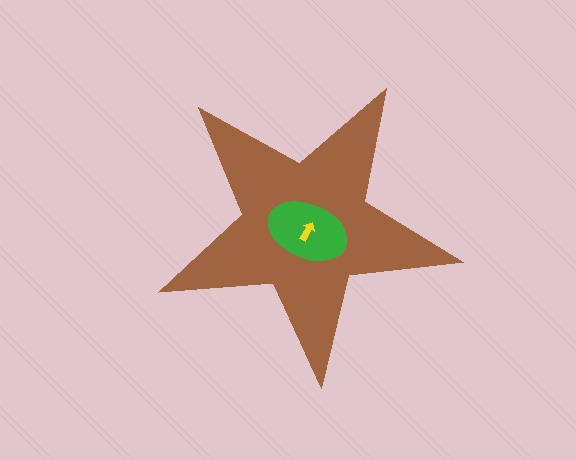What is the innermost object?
The yellow arrow.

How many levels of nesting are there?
3.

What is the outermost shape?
The brown star.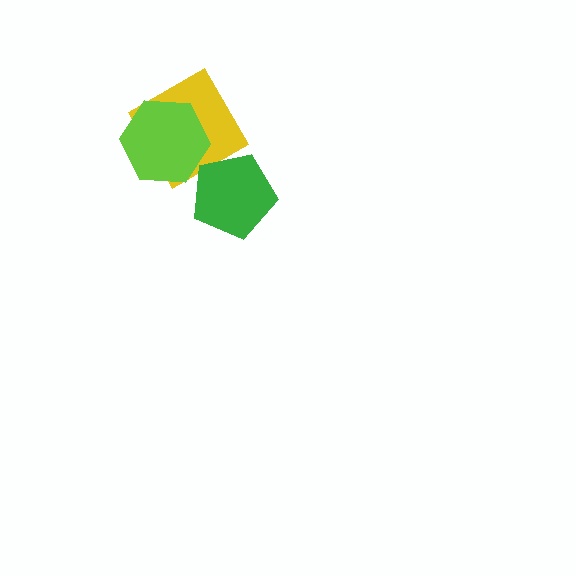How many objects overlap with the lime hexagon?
1 object overlaps with the lime hexagon.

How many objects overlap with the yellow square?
1 object overlaps with the yellow square.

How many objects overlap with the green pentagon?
0 objects overlap with the green pentagon.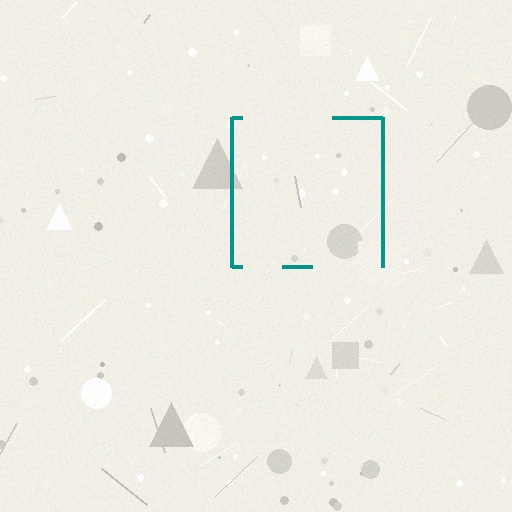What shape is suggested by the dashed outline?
The dashed outline suggests a square.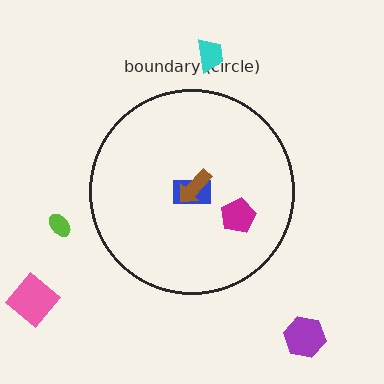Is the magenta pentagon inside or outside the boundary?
Inside.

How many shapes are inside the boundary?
3 inside, 4 outside.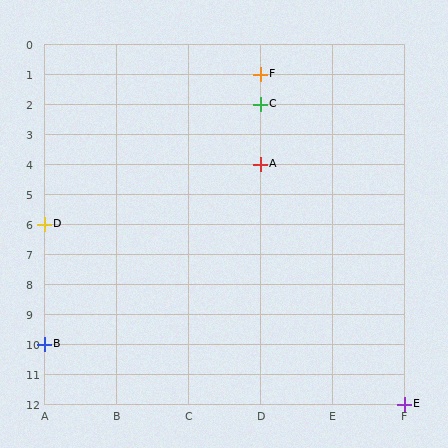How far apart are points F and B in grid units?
Points F and B are 3 columns and 9 rows apart (about 9.5 grid units diagonally).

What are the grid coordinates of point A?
Point A is at grid coordinates (D, 4).